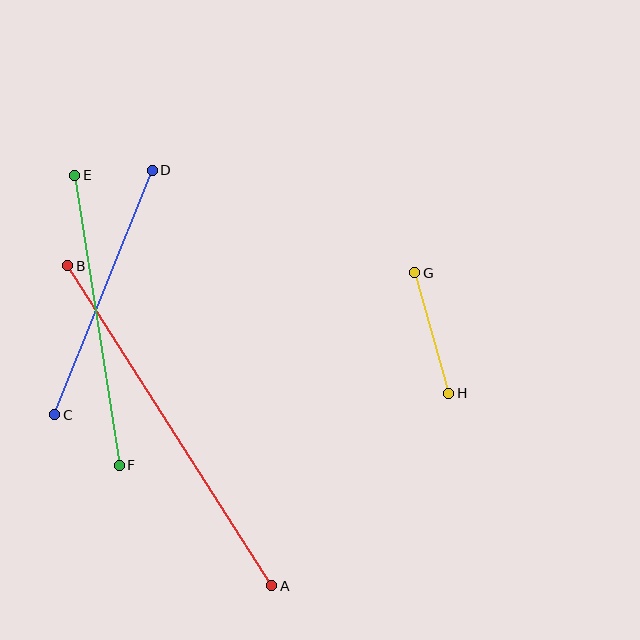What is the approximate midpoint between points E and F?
The midpoint is at approximately (97, 320) pixels.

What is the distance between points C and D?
The distance is approximately 263 pixels.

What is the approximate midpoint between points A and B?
The midpoint is at approximately (170, 426) pixels.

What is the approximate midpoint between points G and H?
The midpoint is at approximately (432, 333) pixels.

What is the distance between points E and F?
The distance is approximately 293 pixels.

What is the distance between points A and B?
The distance is approximately 379 pixels.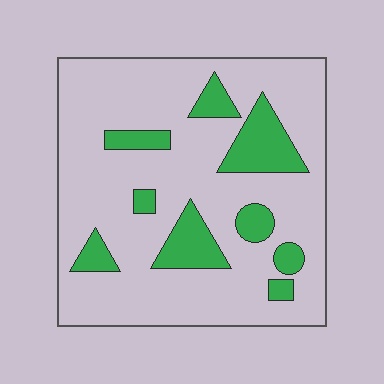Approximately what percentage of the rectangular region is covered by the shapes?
Approximately 20%.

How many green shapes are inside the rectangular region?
9.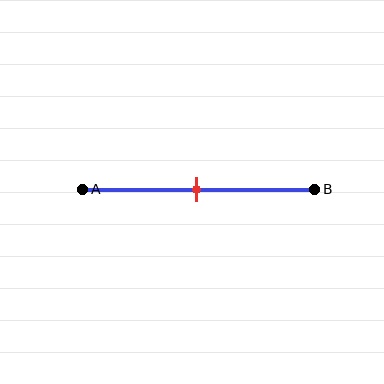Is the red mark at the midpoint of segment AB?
Yes, the mark is approximately at the midpoint.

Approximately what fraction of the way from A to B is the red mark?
The red mark is approximately 50% of the way from A to B.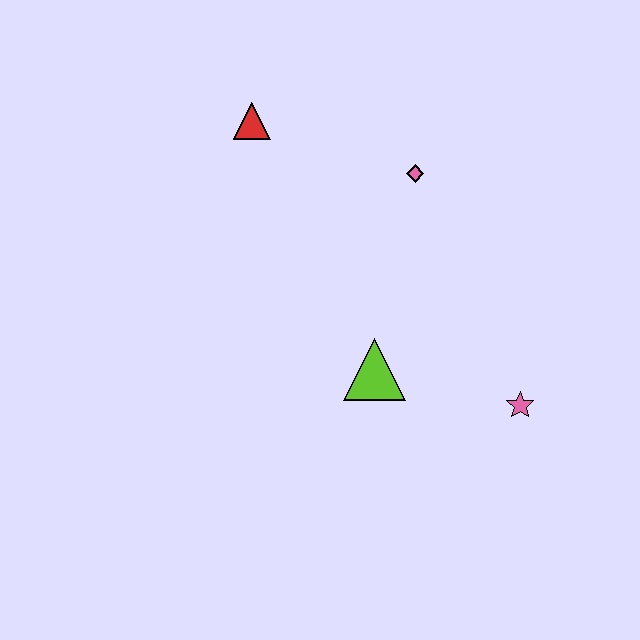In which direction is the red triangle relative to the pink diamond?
The red triangle is to the left of the pink diamond.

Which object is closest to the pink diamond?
The red triangle is closest to the pink diamond.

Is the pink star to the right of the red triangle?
Yes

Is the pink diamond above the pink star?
Yes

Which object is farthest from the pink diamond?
The pink star is farthest from the pink diamond.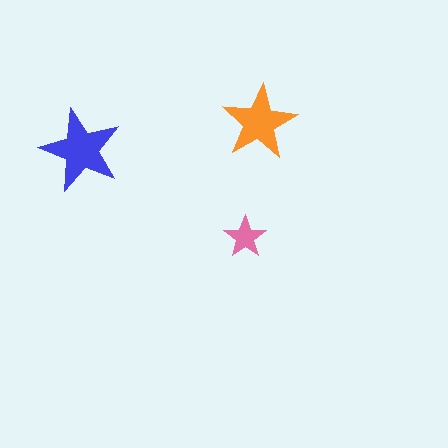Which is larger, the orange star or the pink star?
The orange one.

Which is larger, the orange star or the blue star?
The blue one.